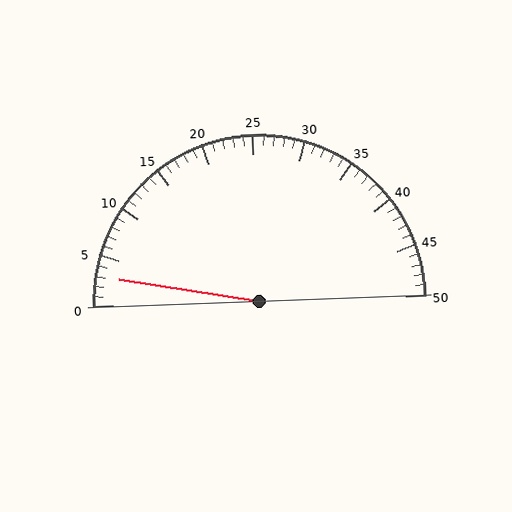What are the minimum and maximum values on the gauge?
The gauge ranges from 0 to 50.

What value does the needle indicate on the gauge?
The needle indicates approximately 3.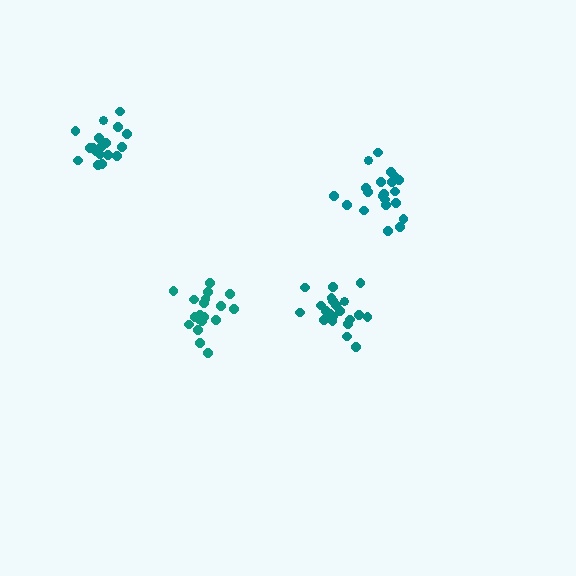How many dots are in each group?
Group 1: 19 dots, Group 2: 19 dots, Group 3: 21 dots, Group 4: 21 dots (80 total).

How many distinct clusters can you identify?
There are 4 distinct clusters.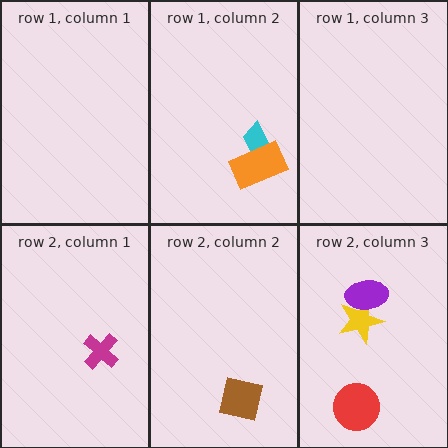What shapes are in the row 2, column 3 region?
The red circle, the yellow star, the purple ellipse.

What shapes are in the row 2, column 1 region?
The magenta cross.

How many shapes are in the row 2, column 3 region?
3.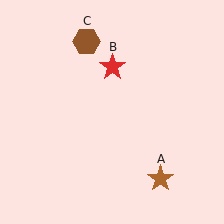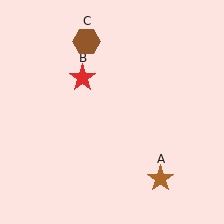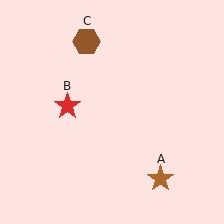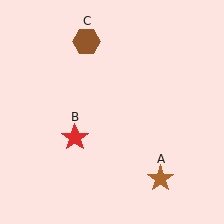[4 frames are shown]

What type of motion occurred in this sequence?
The red star (object B) rotated counterclockwise around the center of the scene.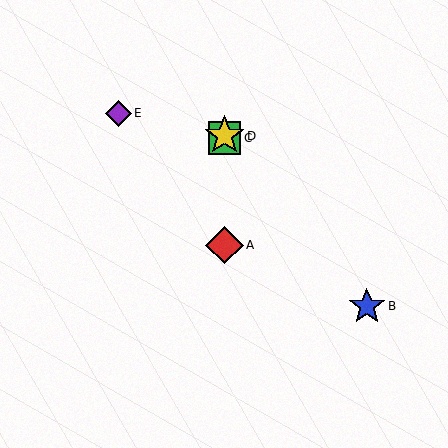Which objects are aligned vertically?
Objects A, C, D are aligned vertically.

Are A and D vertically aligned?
Yes, both are at x≈224.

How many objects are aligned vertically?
3 objects (A, C, D) are aligned vertically.